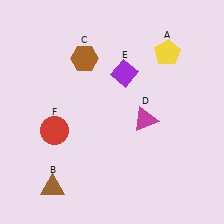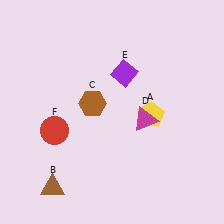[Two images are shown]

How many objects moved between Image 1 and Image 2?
2 objects moved between the two images.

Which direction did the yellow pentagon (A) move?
The yellow pentagon (A) moved down.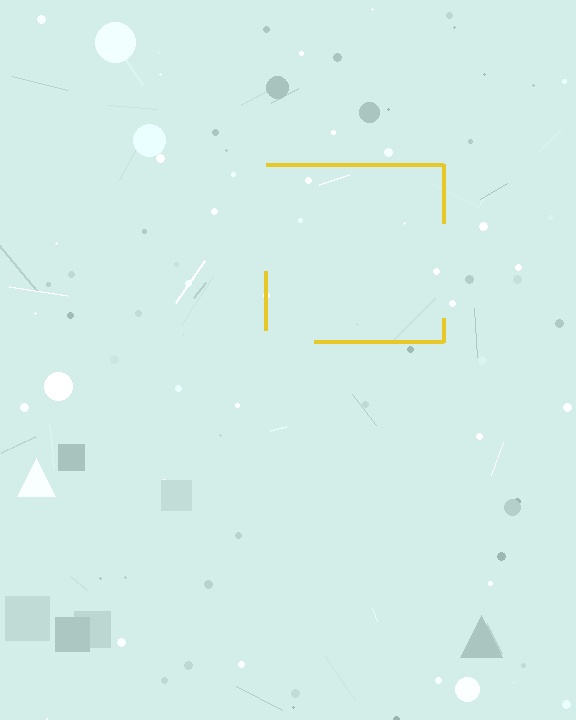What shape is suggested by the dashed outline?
The dashed outline suggests a square.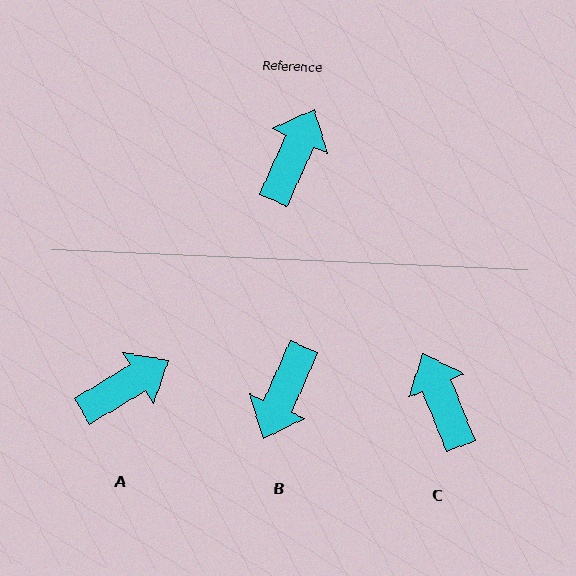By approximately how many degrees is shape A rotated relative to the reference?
Approximately 35 degrees clockwise.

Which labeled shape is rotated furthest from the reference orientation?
B, about 180 degrees away.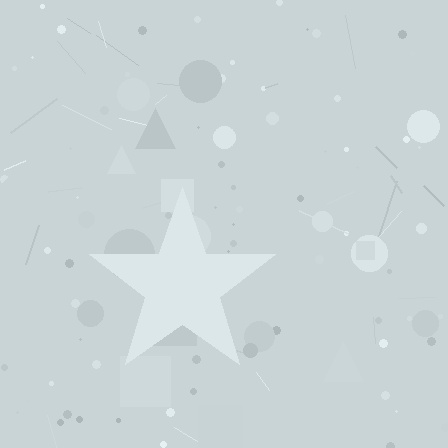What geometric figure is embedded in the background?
A star is embedded in the background.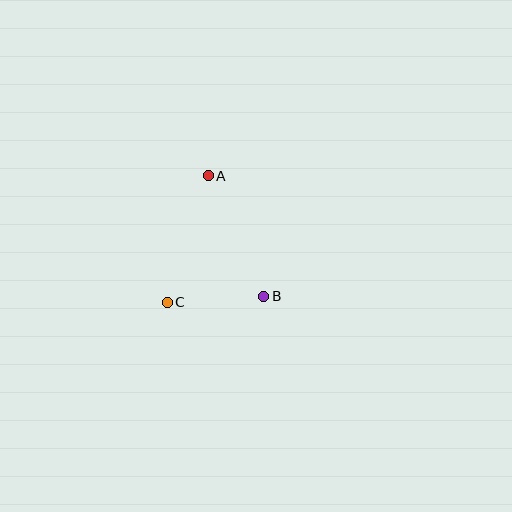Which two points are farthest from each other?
Points A and C are farthest from each other.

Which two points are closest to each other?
Points B and C are closest to each other.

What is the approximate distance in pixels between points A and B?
The distance between A and B is approximately 133 pixels.